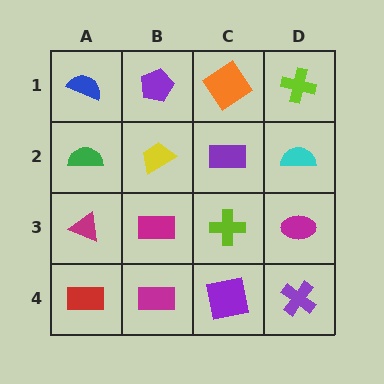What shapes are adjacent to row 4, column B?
A magenta rectangle (row 3, column B), a red rectangle (row 4, column A), a purple square (row 4, column C).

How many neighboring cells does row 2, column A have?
3.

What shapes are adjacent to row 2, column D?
A lime cross (row 1, column D), a magenta ellipse (row 3, column D), a purple rectangle (row 2, column C).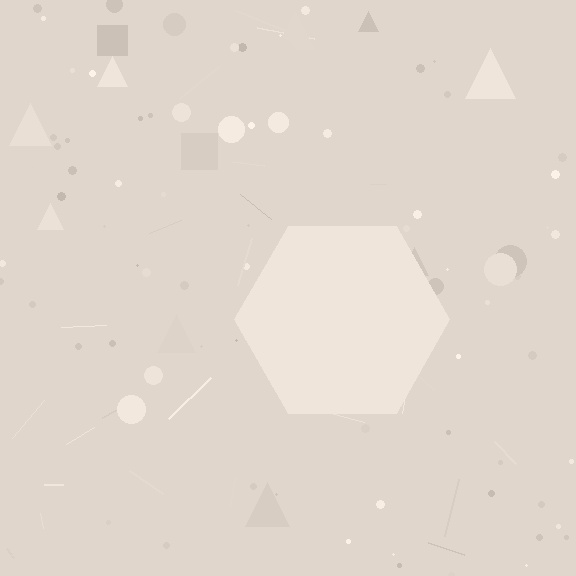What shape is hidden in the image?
A hexagon is hidden in the image.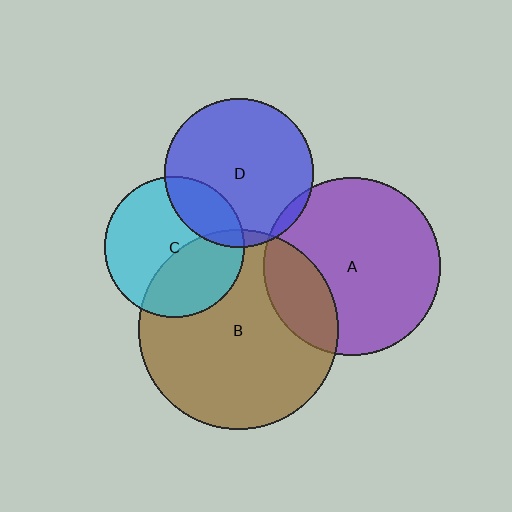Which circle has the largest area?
Circle B (brown).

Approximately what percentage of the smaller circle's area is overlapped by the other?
Approximately 5%.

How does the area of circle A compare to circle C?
Approximately 1.6 times.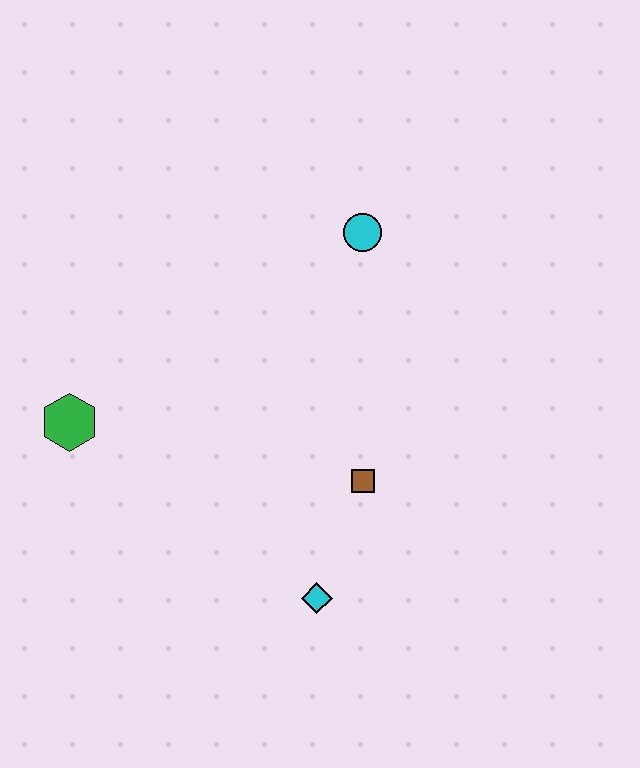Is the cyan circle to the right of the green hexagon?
Yes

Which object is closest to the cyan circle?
The brown square is closest to the cyan circle.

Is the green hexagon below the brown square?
No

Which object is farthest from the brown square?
The green hexagon is farthest from the brown square.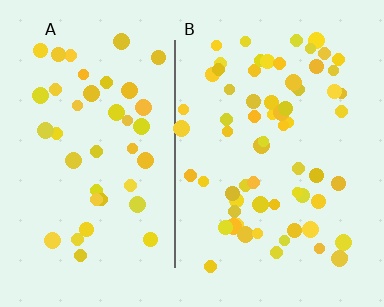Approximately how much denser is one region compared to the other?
Approximately 1.6× — region B over region A.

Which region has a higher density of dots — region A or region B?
B (the right).